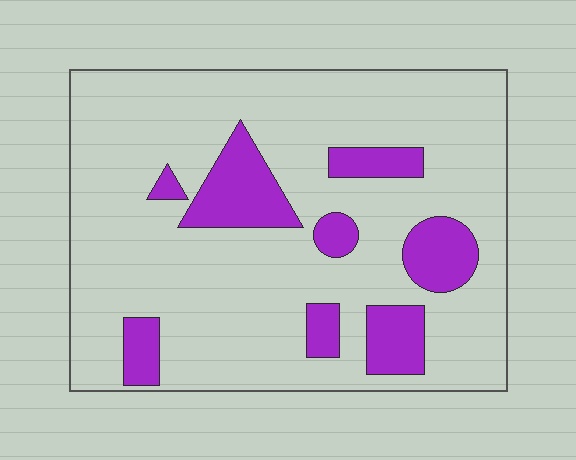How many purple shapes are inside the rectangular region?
8.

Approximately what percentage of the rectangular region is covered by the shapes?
Approximately 20%.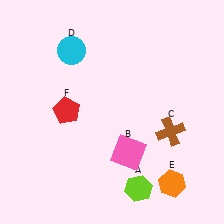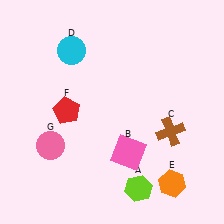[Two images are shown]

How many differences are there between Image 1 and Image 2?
There is 1 difference between the two images.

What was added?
A pink circle (G) was added in Image 2.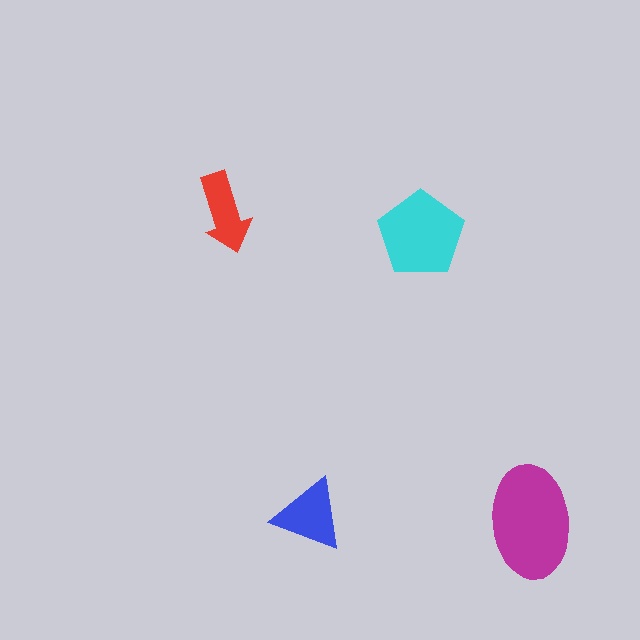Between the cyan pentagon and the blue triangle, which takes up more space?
The cyan pentagon.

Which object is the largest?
The magenta ellipse.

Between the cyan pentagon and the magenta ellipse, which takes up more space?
The magenta ellipse.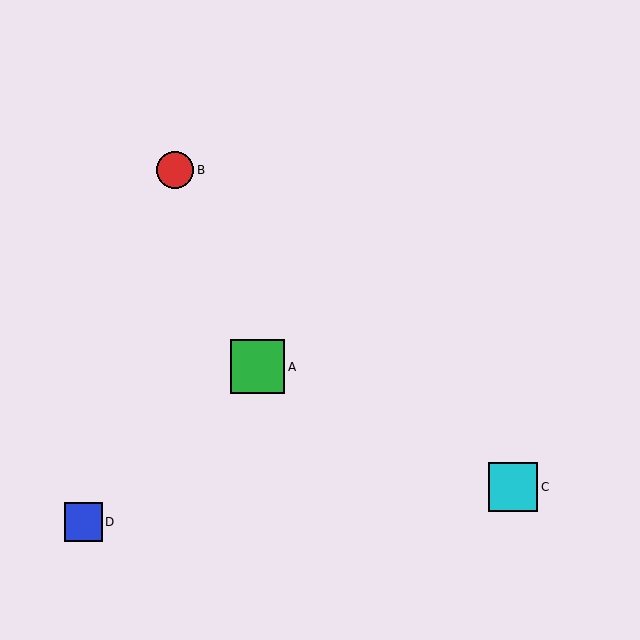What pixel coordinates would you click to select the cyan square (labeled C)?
Click at (513, 487) to select the cyan square C.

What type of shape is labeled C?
Shape C is a cyan square.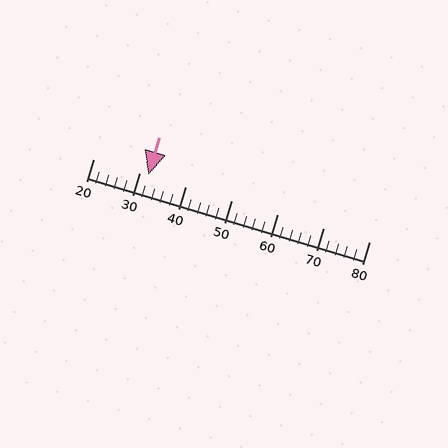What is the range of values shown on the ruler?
The ruler shows values from 20 to 80.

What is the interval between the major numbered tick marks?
The major tick marks are spaced 10 units apart.